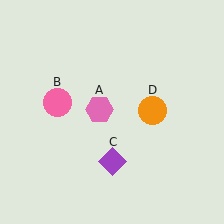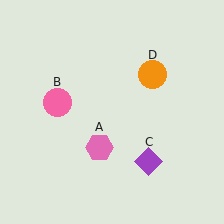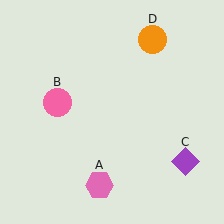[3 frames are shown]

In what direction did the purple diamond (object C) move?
The purple diamond (object C) moved right.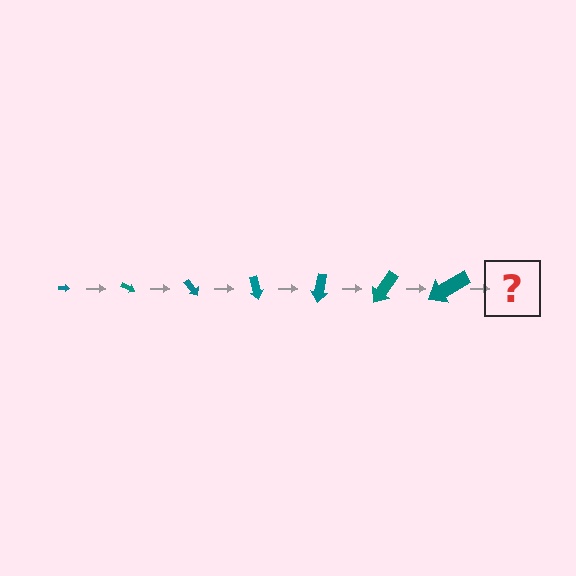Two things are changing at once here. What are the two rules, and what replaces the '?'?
The two rules are that the arrow grows larger each step and it rotates 25 degrees each step. The '?' should be an arrow, larger than the previous one and rotated 175 degrees from the start.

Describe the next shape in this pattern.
It should be an arrow, larger than the previous one and rotated 175 degrees from the start.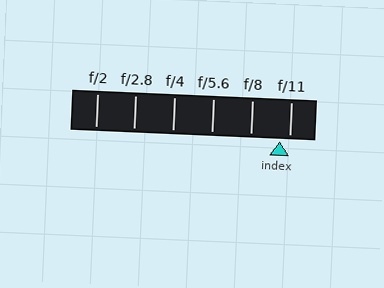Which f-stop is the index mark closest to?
The index mark is closest to f/11.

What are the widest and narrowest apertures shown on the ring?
The widest aperture shown is f/2 and the narrowest is f/11.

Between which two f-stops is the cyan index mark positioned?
The index mark is between f/8 and f/11.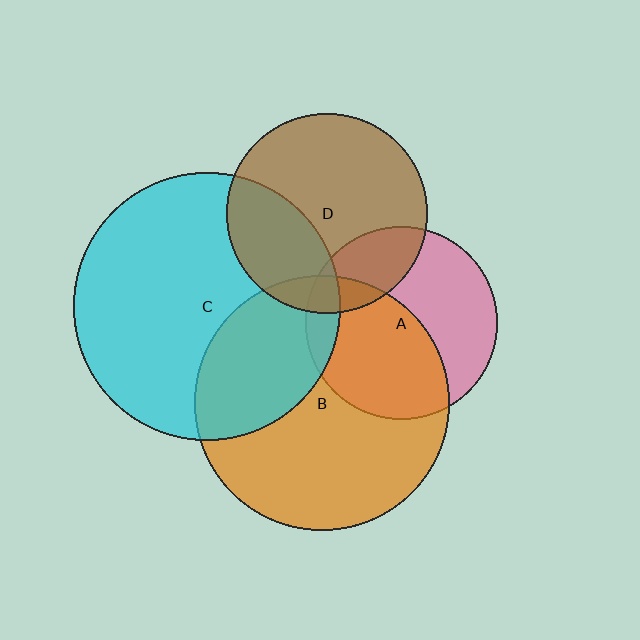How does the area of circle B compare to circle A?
Approximately 1.7 times.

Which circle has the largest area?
Circle C (cyan).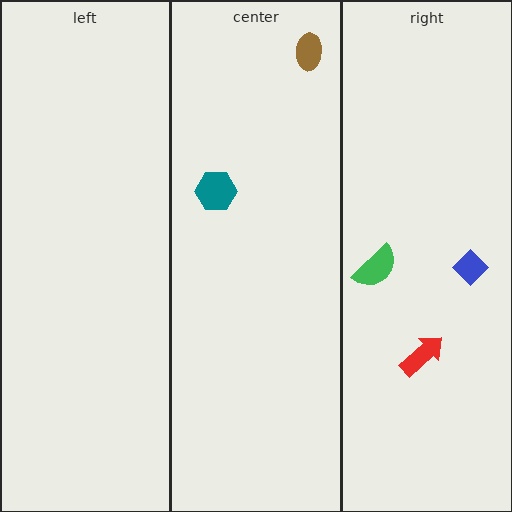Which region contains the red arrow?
The right region.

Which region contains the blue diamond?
The right region.